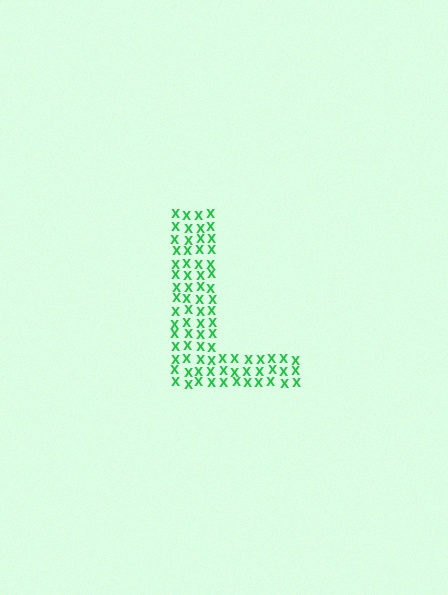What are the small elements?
The small elements are letter X's.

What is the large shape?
The large shape is the letter L.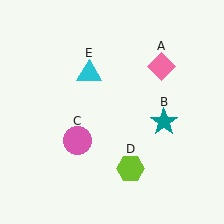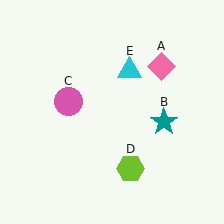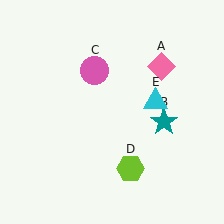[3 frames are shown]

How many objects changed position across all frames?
2 objects changed position: pink circle (object C), cyan triangle (object E).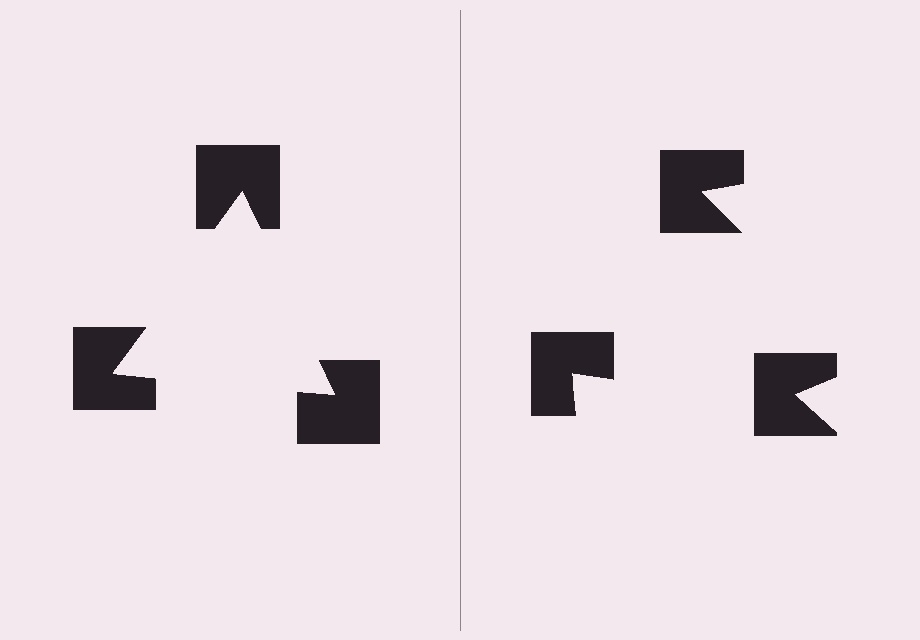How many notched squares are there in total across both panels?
6 — 3 on each side.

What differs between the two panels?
The notched squares are positioned identically on both sides; only the wedge orientations differ. On the left they align to a triangle; on the right they are misaligned.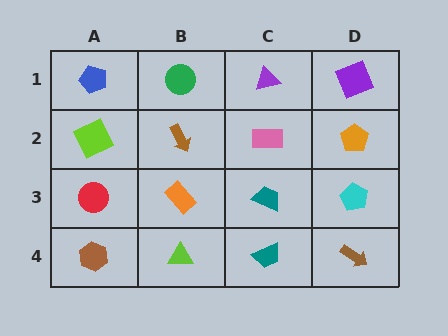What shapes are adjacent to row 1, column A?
A lime square (row 2, column A), a green circle (row 1, column B).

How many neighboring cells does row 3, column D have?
3.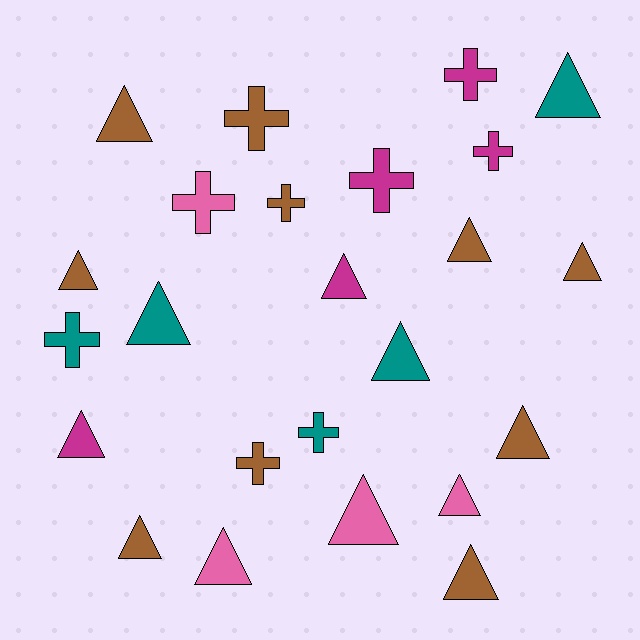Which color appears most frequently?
Brown, with 10 objects.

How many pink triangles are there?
There are 3 pink triangles.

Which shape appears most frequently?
Triangle, with 15 objects.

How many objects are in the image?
There are 24 objects.